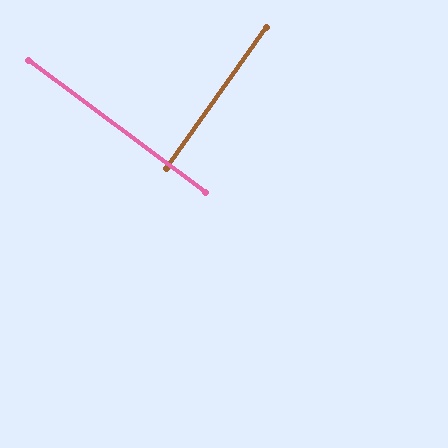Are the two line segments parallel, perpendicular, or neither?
Perpendicular — they meet at approximately 89°.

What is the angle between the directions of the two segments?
Approximately 89 degrees.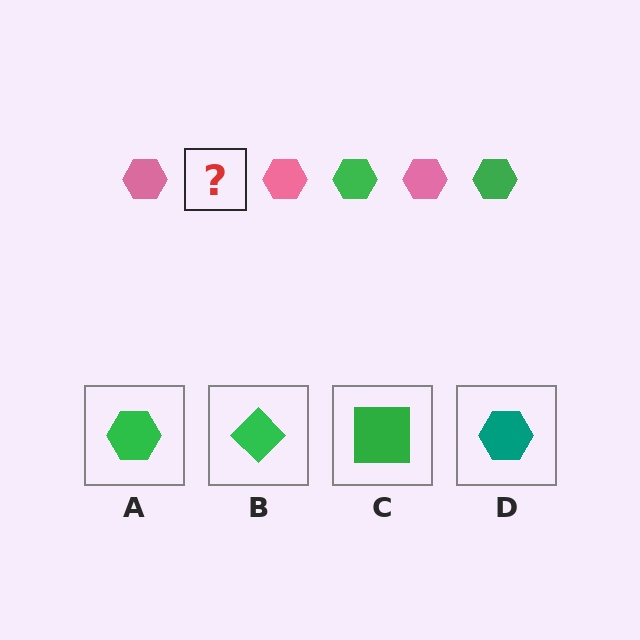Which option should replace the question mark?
Option A.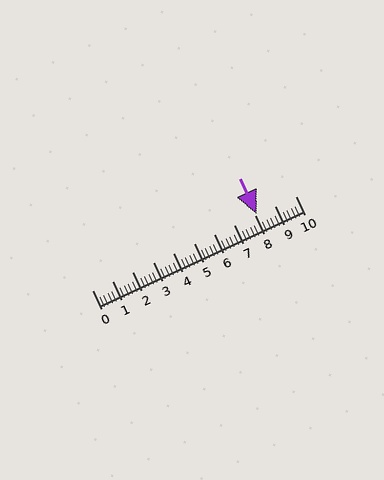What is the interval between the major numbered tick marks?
The major tick marks are spaced 1 units apart.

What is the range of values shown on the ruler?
The ruler shows values from 0 to 10.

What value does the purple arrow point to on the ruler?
The purple arrow points to approximately 8.1.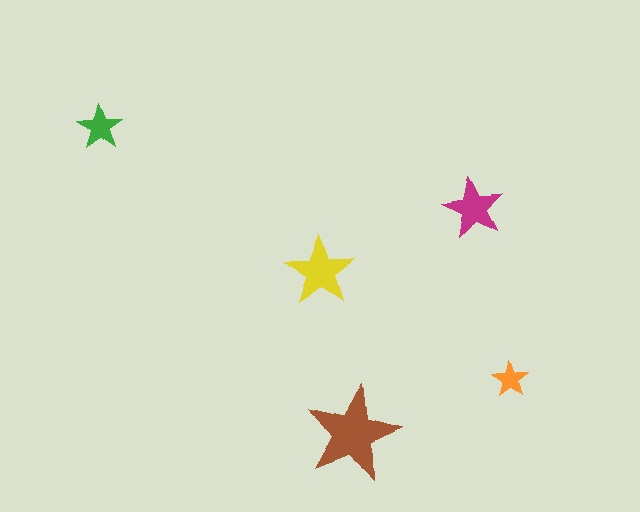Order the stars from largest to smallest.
the brown one, the yellow one, the magenta one, the green one, the orange one.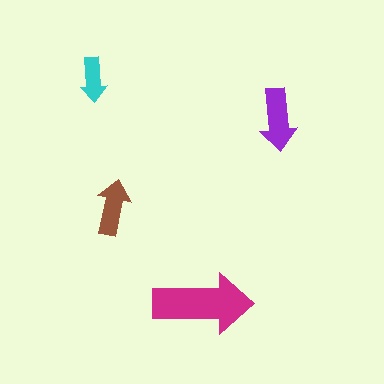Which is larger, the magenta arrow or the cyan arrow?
The magenta one.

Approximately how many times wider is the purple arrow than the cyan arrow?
About 1.5 times wider.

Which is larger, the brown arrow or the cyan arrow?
The brown one.